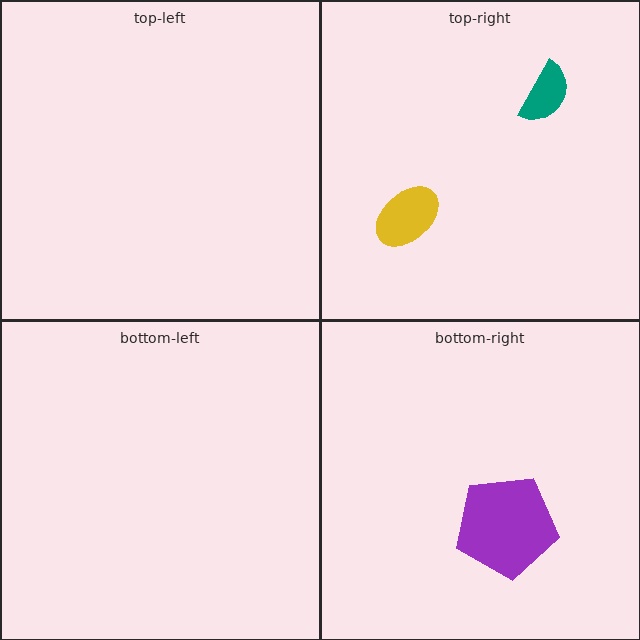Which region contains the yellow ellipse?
The top-right region.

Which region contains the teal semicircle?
The top-right region.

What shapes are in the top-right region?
The teal semicircle, the yellow ellipse.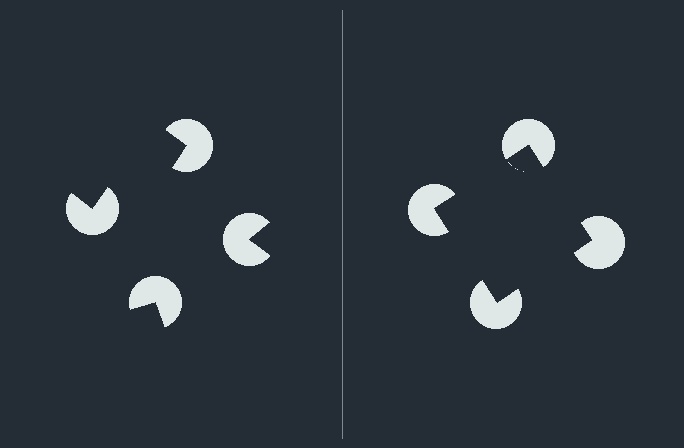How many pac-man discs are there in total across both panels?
8 — 4 on each side.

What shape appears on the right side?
An illusory square.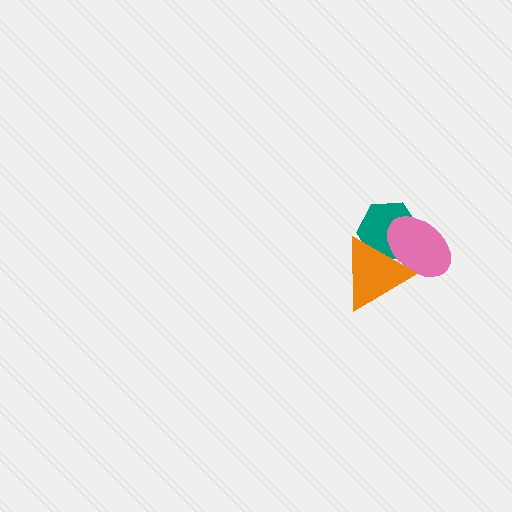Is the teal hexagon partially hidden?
Yes, it is partially covered by another shape.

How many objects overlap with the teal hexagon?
2 objects overlap with the teal hexagon.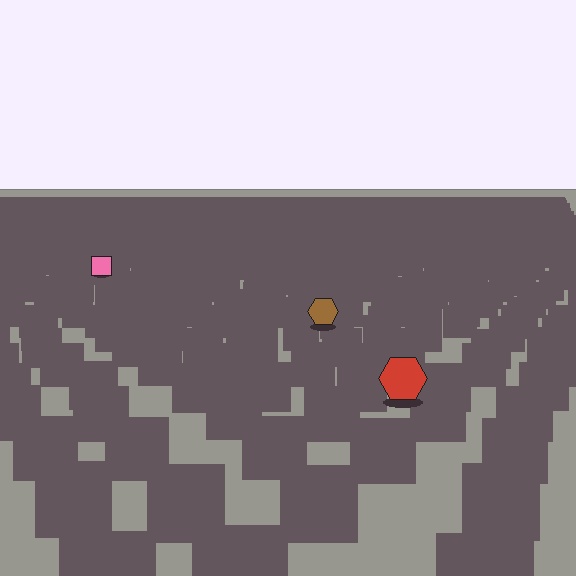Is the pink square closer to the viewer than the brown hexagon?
No. The brown hexagon is closer — you can tell from the texture gradient: the ground texture is coarser near it.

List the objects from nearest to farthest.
From nearest to farthest: the red hexagon, the brown hexagon, the pink square.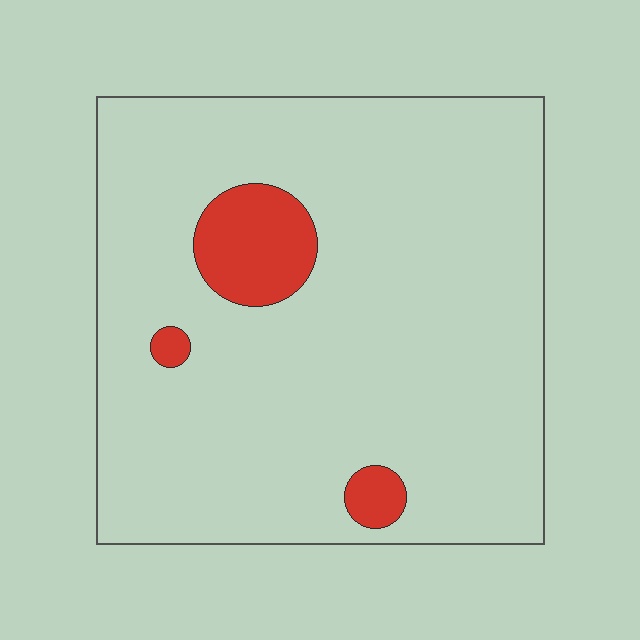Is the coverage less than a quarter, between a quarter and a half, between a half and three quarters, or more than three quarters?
Less than a quarter.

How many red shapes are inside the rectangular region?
3.